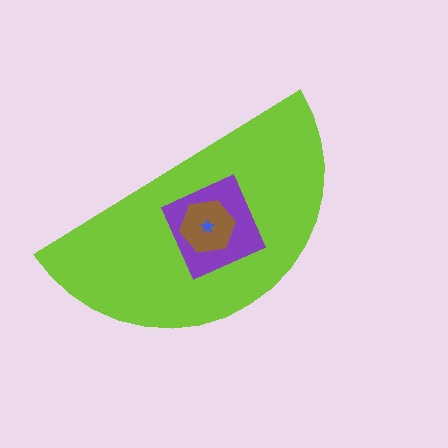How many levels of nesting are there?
4.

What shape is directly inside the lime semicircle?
The purple diamond.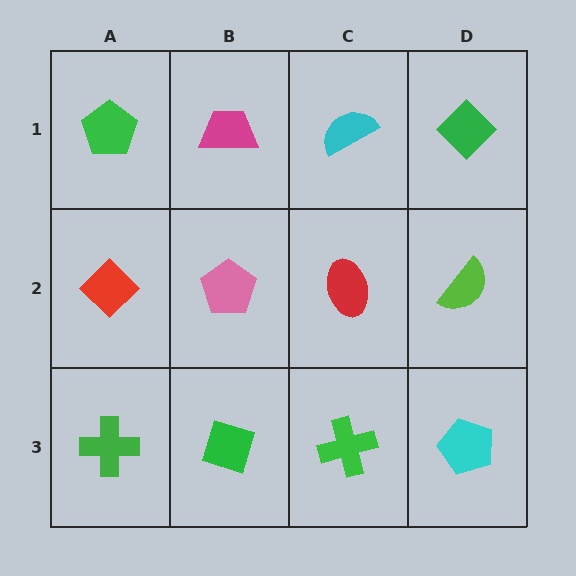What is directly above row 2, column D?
A green diamond.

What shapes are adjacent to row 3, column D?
A lime semicircle (row 2, column D), a green cross (row 3, column C).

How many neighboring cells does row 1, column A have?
2.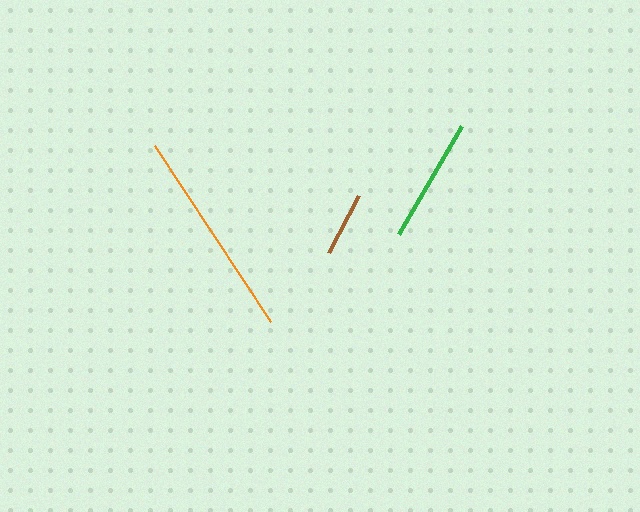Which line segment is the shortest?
The brown line is the shortest at approximately 65 pixels.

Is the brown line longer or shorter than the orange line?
The orange line is longer than the brown line.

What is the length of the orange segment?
The orange segment is approximately 211 pixels long.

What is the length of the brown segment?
The brown segment is approximately 65 pixels long.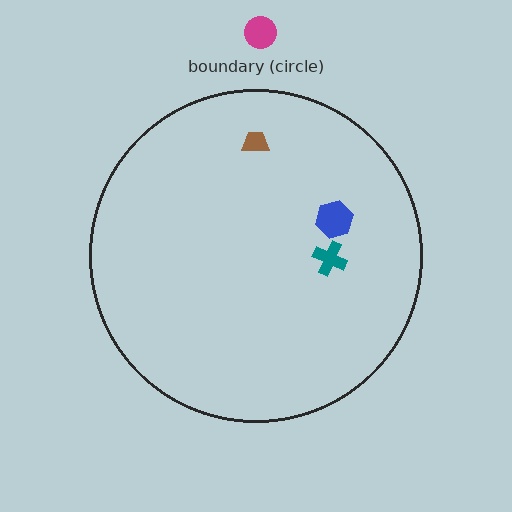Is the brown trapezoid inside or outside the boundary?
Inside.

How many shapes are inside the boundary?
3 inside, 1 outside.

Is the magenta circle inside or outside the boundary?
Outside.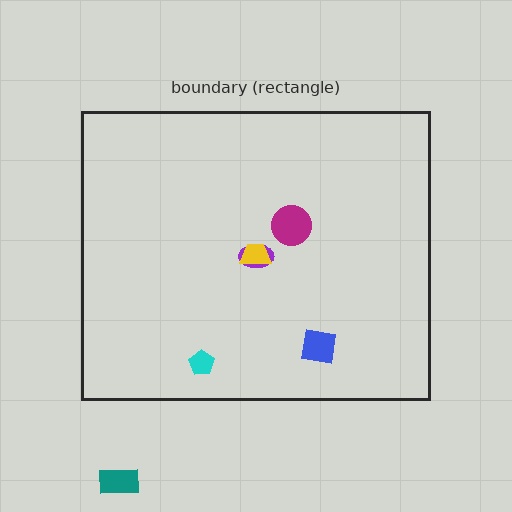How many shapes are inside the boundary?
5 inside, 1 outside.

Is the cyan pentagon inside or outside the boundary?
Inside.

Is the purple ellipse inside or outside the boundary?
Inside.